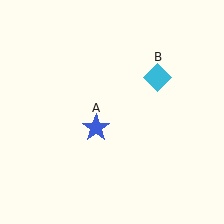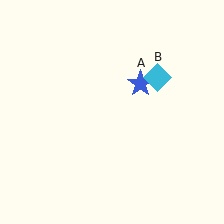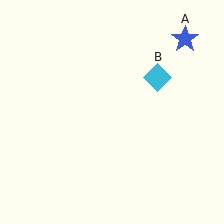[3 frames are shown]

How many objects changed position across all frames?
1 object changed position: blue star (object A).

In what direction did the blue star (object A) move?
The blue star (object A) moved up and to the right.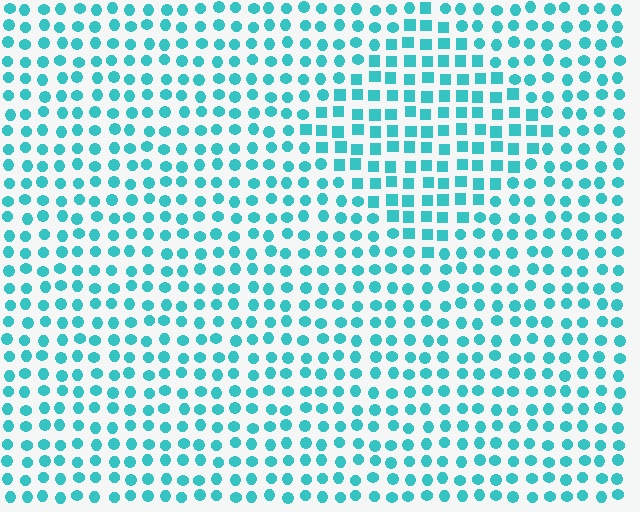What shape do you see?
I see a diamond.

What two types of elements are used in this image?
The image uses squares inside the diamond region and circles outside it.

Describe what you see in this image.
The image is filled with small cyan elements arranged in a uniform grid. A diamond-shaped region contains squares, while the surrounding area contains circles. The boundary is defined purely by the change in element shape.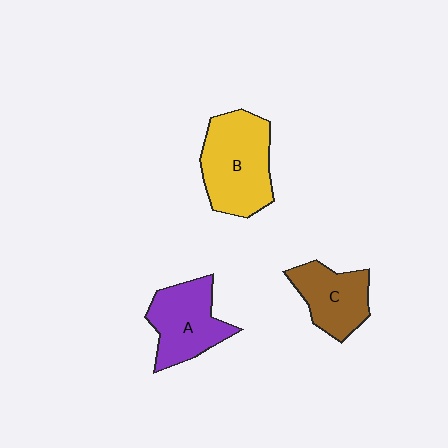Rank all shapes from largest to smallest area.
From largest to smallest: B (yellow), A (purple), C (brown).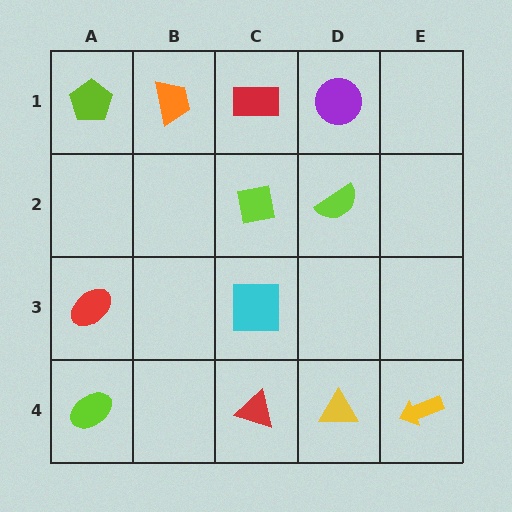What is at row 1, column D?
A purple circle.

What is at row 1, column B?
An orange trapezoid.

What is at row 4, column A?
A lime ellipse.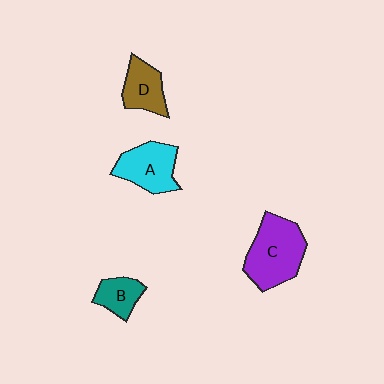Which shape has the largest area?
Shape C (purple).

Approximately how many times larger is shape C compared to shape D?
Approximately 1.8 times.